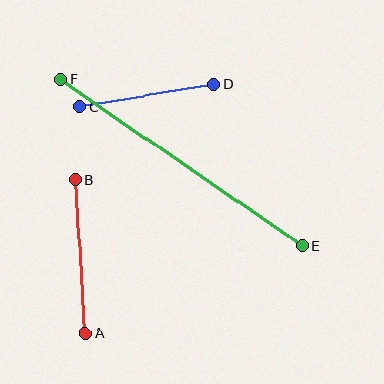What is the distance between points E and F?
The distance is approximately 292 pixels.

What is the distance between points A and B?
The distance is approximately 154 pixels.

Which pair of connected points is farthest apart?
Points E and F are farthest apart.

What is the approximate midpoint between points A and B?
The midpoint is at approximately (80, 257) pixels.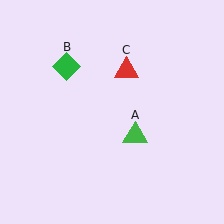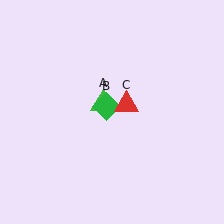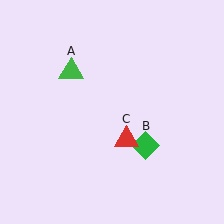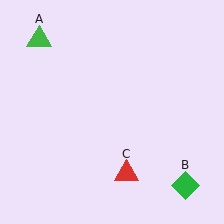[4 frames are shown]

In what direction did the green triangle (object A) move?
The green triangle (object A) moved up and to the left.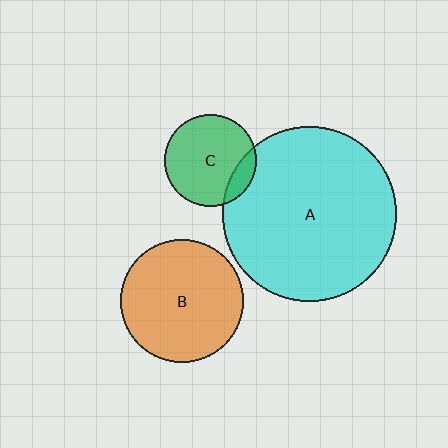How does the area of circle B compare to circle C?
Approximately 1.8 times.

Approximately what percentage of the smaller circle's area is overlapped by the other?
Approximately 15%.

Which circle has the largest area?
Circle A (cyan).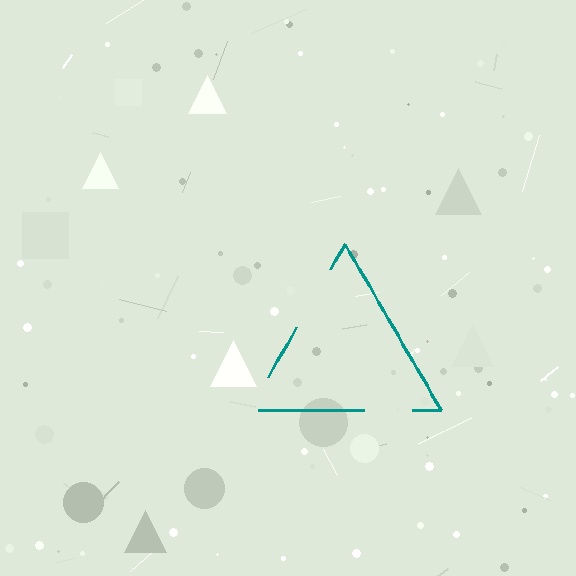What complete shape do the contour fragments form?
The contour fragments form a triangle.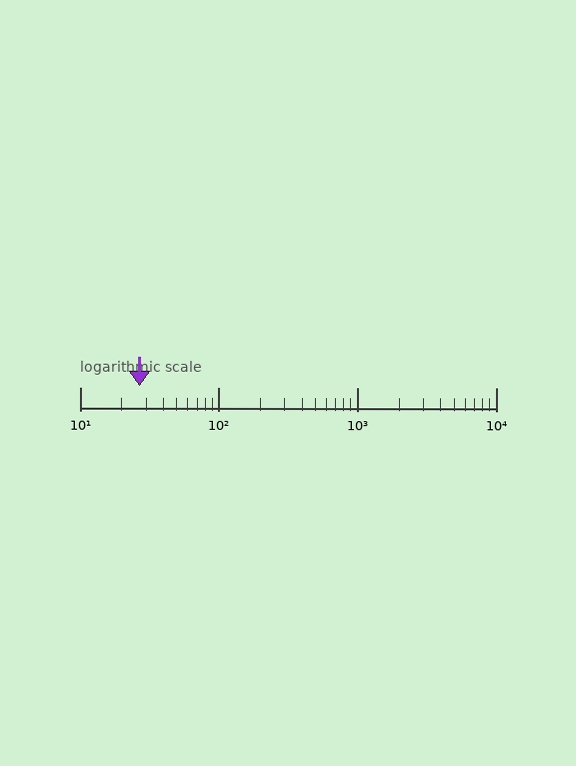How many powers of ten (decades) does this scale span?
The scale spans 3 decades, from 10 to 10000.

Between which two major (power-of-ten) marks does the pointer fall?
The pointer is between 10 and 100.